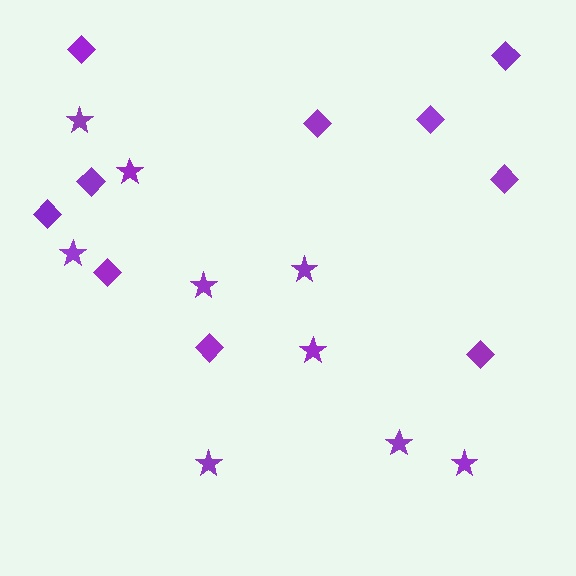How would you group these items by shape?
There are 2 groups: one group of diamonds (10) and one group of stars (9).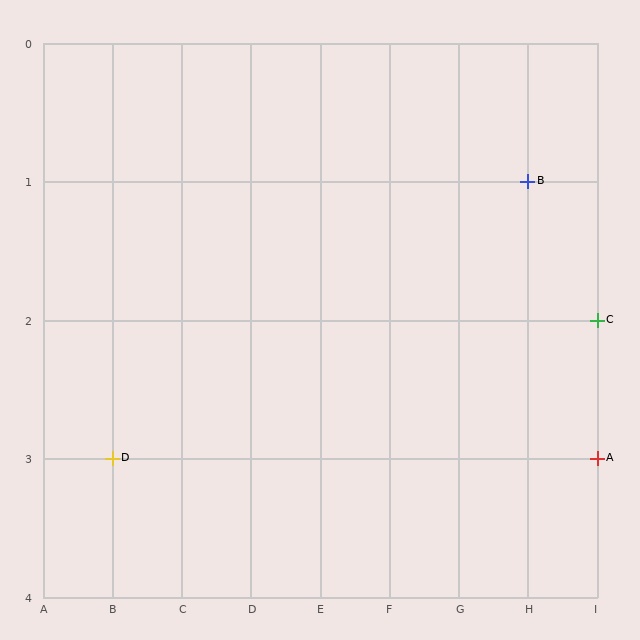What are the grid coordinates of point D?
Point D is at grid coordinates (B, 3).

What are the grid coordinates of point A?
Point A is at grid coordinates (I, 3).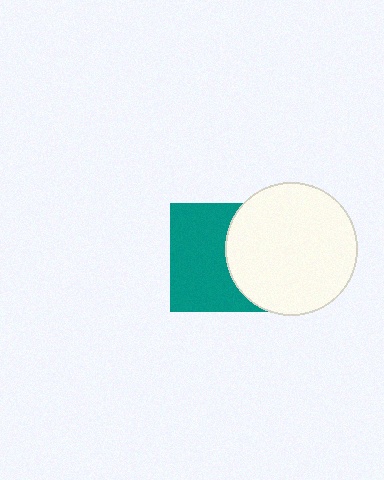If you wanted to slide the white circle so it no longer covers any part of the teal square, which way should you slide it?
Slide it right — that is the most direct way to separate the two shapes.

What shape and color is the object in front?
The object in front is a white circle.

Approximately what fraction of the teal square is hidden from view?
Roughly 41% of the teal square is hidden behind the white circle.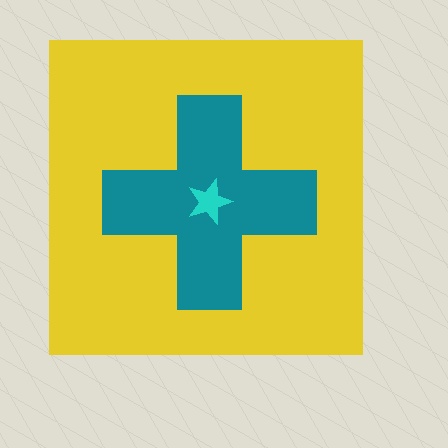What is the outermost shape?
The yellow square.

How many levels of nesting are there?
3.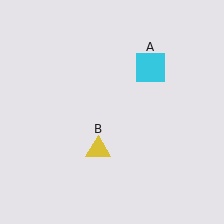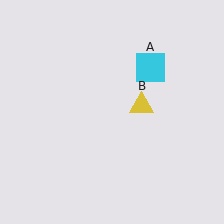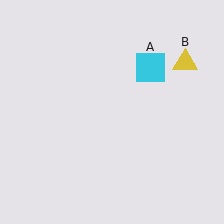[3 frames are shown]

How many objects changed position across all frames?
1 object changed position: yellow triangle (object B).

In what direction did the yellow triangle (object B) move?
The yellow triangle (object B) moved up and to the right.